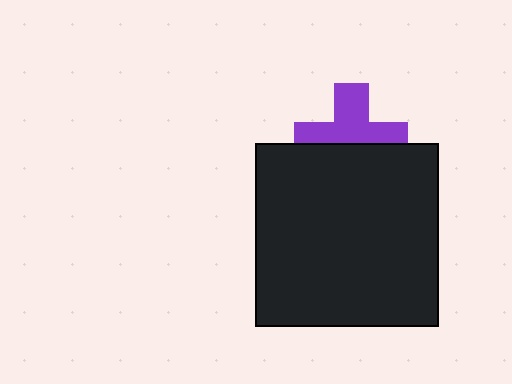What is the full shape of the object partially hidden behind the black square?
The partially hidden object is a purple cross.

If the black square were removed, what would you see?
You would see the complete purple cross.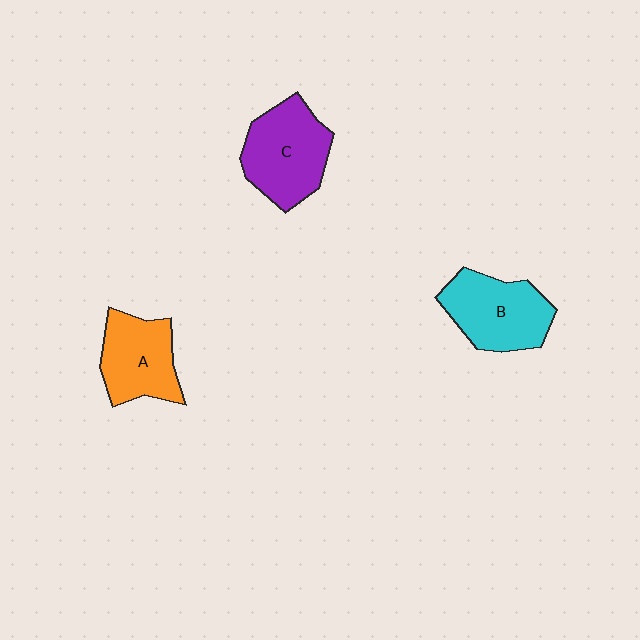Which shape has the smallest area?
Shape A (orange).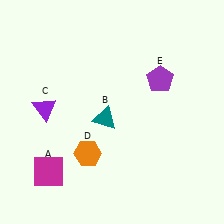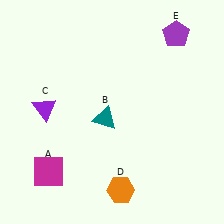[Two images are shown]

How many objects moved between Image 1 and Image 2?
2 objects moved between the two images.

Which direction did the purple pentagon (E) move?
The purple pentagon (E) moved up.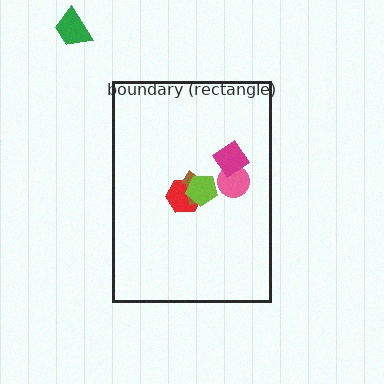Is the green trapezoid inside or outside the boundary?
Outside.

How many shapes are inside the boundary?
5 inside, 1 outside.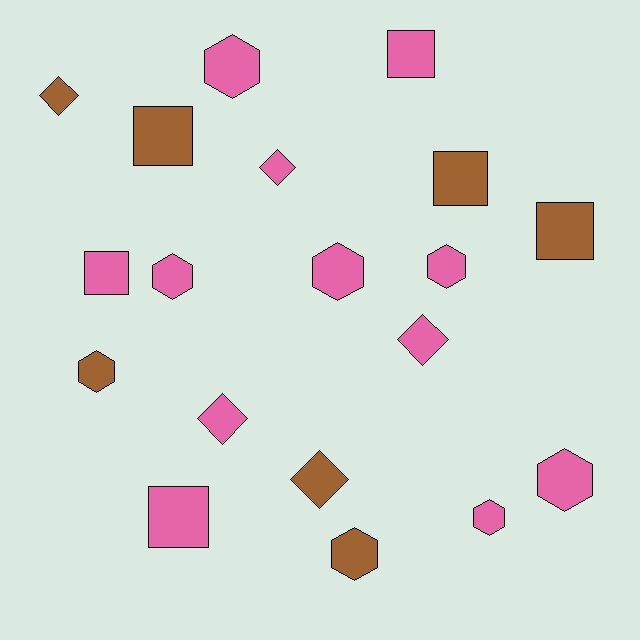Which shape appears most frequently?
Hexagon, with 8 objects.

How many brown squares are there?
There are 3 brown squares.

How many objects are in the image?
There are 19 objects.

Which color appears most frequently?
Pink, with 12 objects.